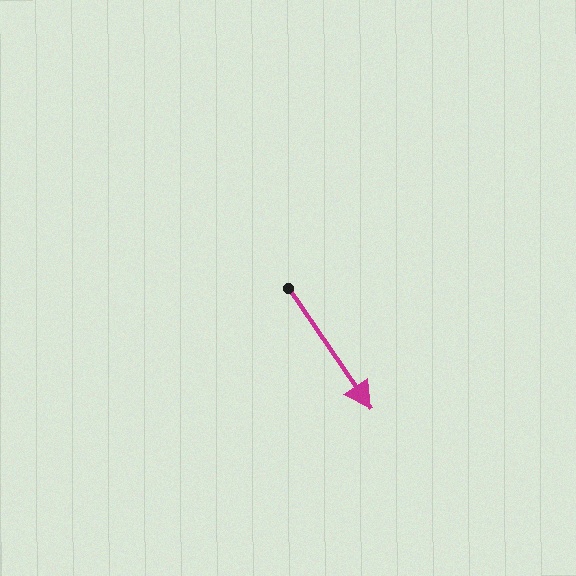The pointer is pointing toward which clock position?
Roughly 5 o'clock.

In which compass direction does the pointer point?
Southeast.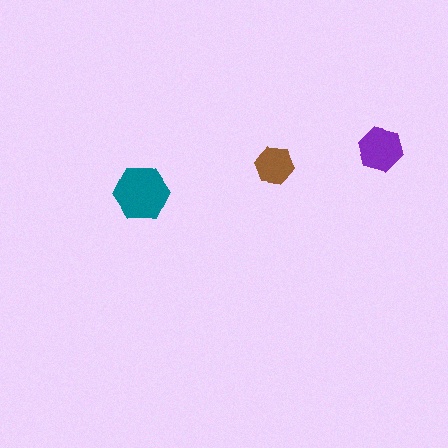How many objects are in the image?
There are 3 objects in the image.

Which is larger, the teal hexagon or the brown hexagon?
The teal one.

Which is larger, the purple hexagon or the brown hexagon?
The purple one.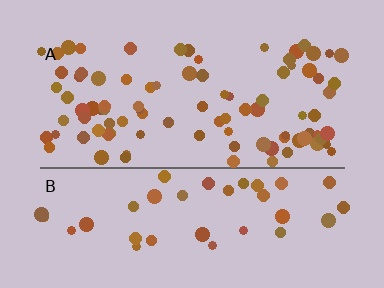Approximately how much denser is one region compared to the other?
Approximately 2.1× — region A over region B.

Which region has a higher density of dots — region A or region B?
A (the top).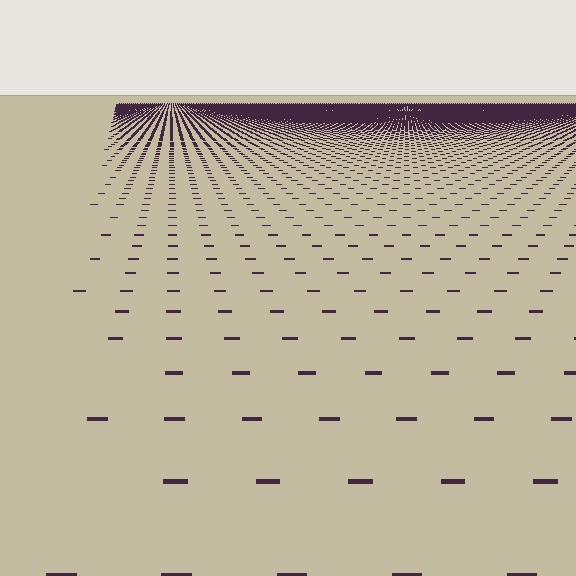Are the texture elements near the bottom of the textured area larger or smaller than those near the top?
Larger. Near the bottom, elements are closer to the viewer and appear at a bigger on-screen size.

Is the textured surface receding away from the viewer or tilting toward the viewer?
The surface is receding away from the viewer. Texture elements get smaller and denser toward the top.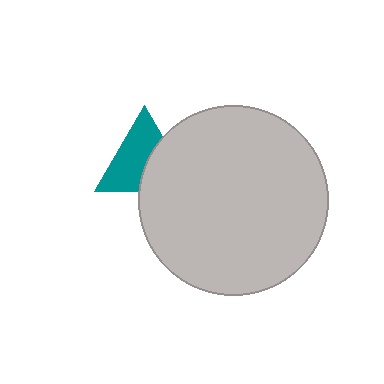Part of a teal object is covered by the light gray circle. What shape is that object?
It is a triangle.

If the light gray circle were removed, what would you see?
You would see the complete teal triangle.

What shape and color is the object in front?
The object in front is a light gray circle.